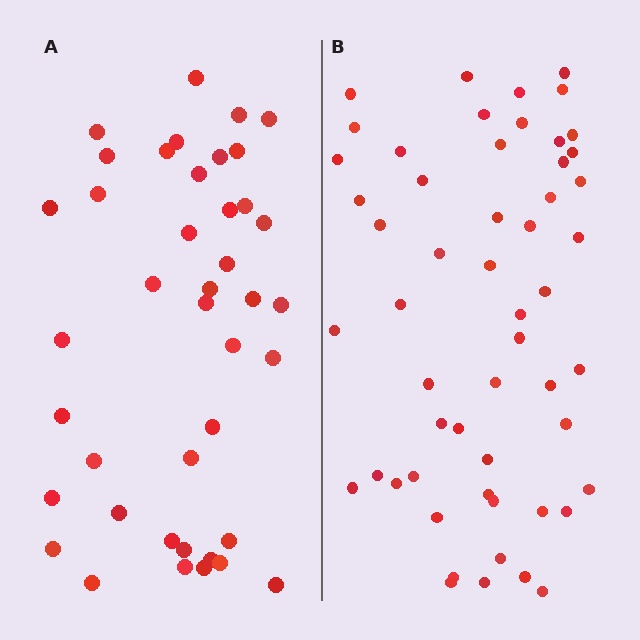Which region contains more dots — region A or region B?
Region B (the right region) has more dots.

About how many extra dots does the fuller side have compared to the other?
Region B has approximately 15 more dots than region A.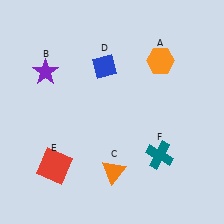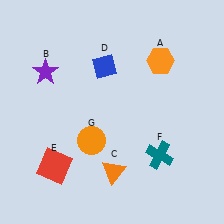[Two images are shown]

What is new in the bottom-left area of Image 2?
An orange circle (G) was added in the bottom-left area of Image 2.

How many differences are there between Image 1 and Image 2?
There is 1 difference between the two images.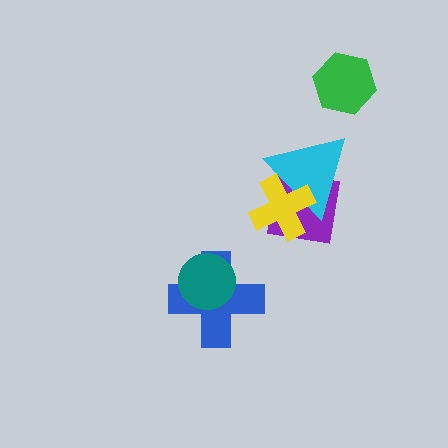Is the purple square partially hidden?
Yes, it is partially covered by another shape.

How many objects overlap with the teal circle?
1 object overlaps with the teal circle.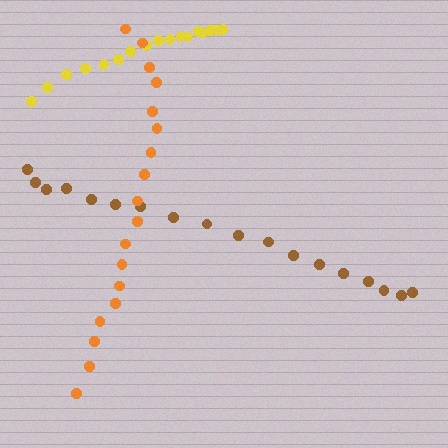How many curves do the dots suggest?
There are 3 distinct paths.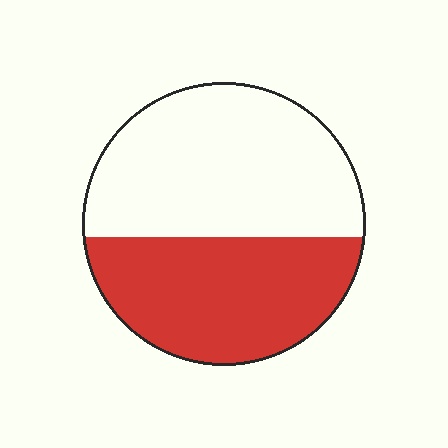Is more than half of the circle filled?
No.